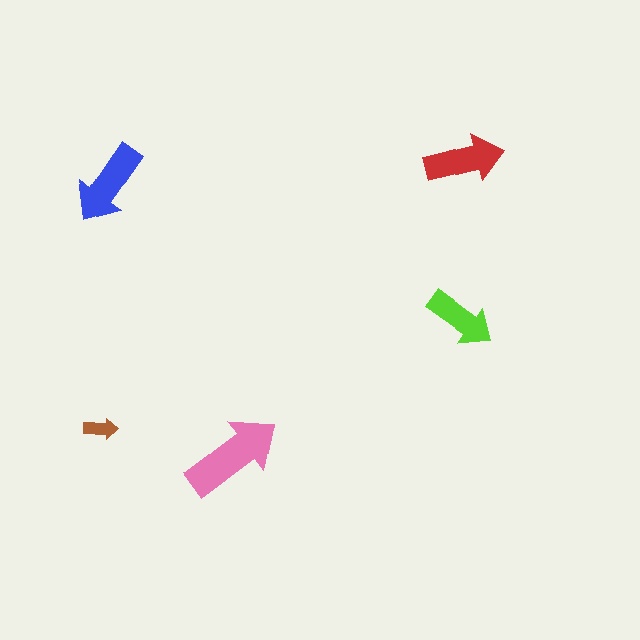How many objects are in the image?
There are 5 objects in the image.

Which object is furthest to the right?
The red arrow is rightmost.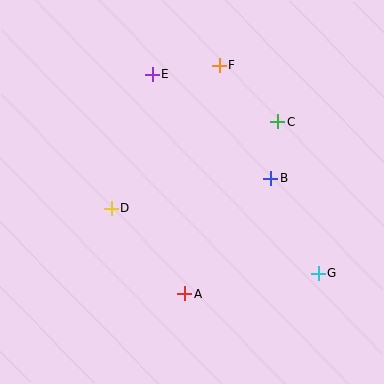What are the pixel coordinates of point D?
Point D is at (111, 208).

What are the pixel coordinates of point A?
Point A is at (185, 294).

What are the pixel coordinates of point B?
Point B is at (271, 178).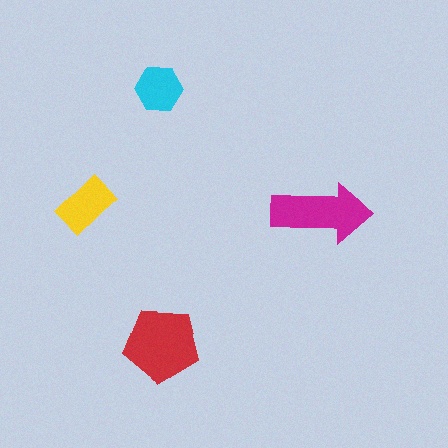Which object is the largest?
The red pentagon.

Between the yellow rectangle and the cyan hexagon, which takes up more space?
The yellow rectangle.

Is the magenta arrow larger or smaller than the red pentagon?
Smaller.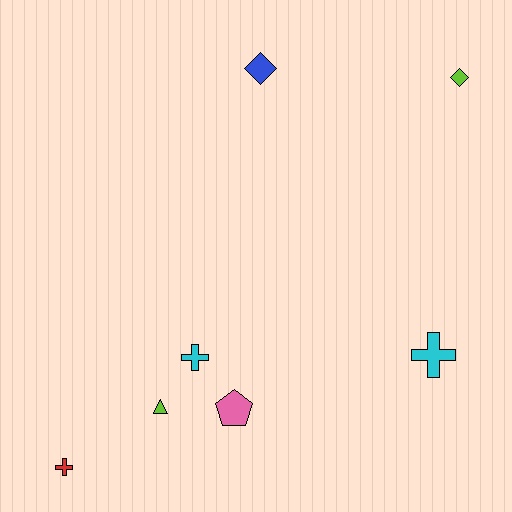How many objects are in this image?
There are 7 objects.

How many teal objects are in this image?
There are no teal objects.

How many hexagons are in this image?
There are no hexagons.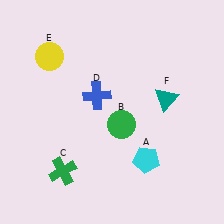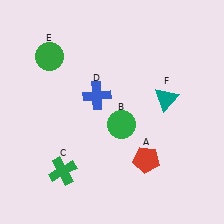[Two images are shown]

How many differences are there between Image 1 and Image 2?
There are 2 differences between the two images.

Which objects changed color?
A changed from cyan to red. E changed from yellow to green.